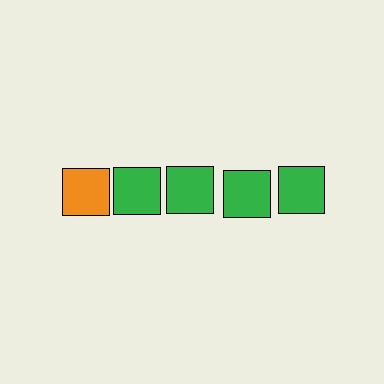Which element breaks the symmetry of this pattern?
The orange square in the top row, leftmost column breaks the symmetry. All other shapes are green squares.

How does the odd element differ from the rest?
It has a different color: orange instead of green.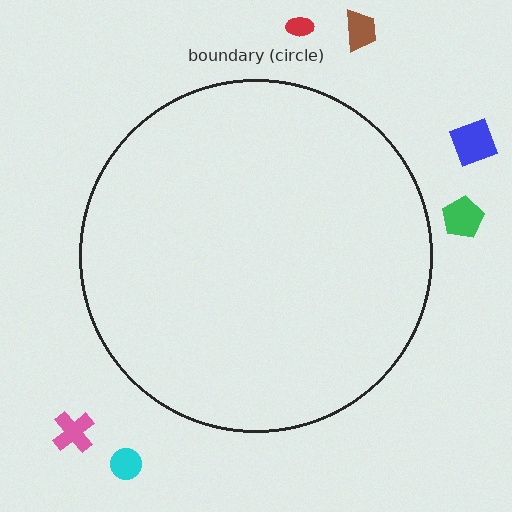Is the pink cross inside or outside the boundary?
Outside.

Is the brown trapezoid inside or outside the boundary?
Outside.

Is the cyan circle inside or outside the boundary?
Outside.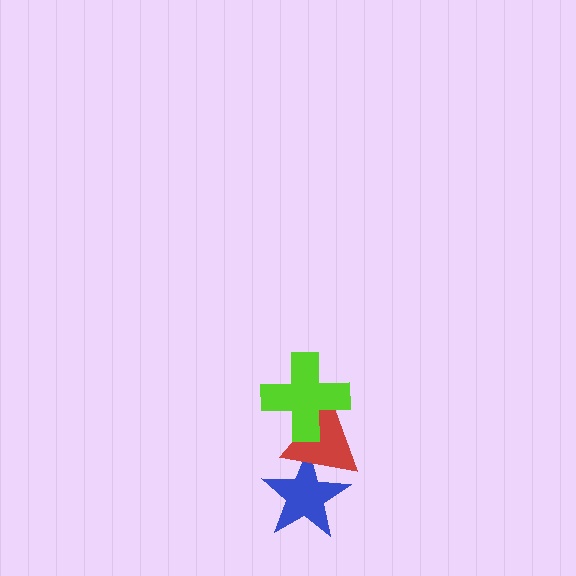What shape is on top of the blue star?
The red triangle is on top of the blue star.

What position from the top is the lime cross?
The lime cross is 1st from the top.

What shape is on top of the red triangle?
The lime cross is on top of the red triangle.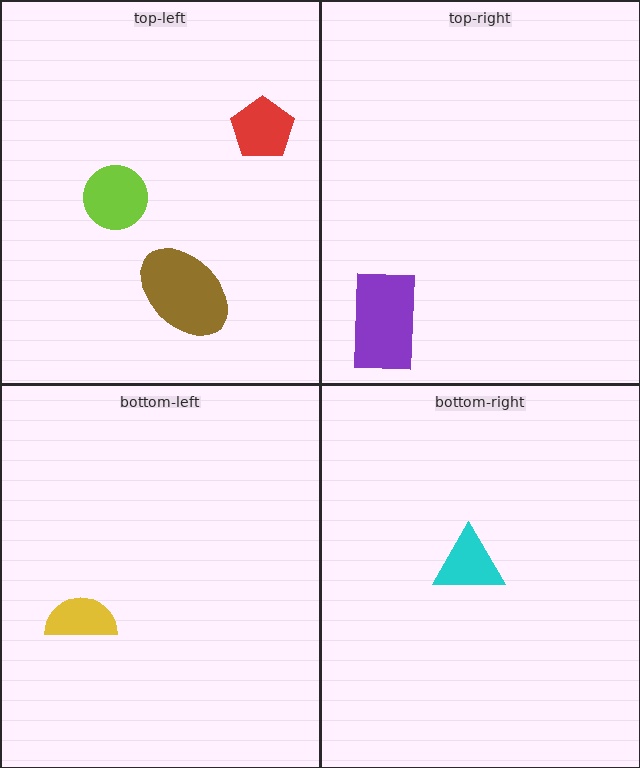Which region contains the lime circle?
The top-left region.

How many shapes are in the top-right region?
1.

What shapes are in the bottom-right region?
The cyan triangle.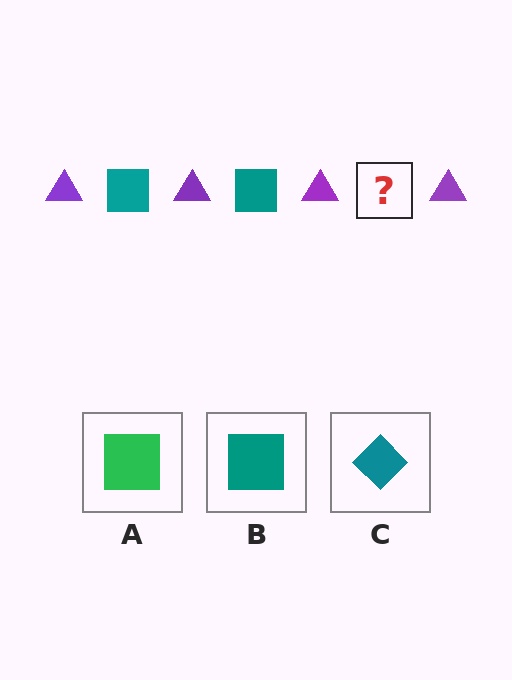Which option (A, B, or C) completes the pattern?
B.